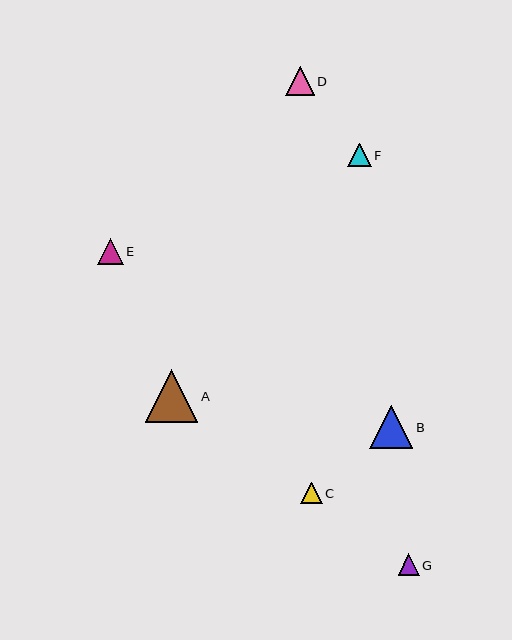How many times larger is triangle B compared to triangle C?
Triangle B is approximately 2.0 times the size of triangle C.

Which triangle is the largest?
Triangle A is the largest with a size of approximately 53 pixels.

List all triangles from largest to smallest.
From largest to smallest: A, B, D, E, F, C, G.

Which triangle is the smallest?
Triangle G is the smallest with a size of approximately 21 pixels.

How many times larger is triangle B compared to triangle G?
Triangle B is approximately 2.0 times the size of triangle G.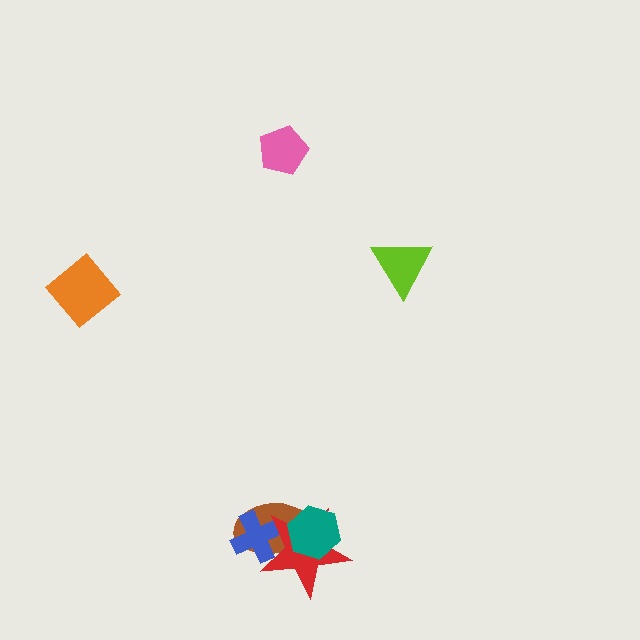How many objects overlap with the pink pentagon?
0 objects overlap with the pink pentagon.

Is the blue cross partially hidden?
Yes, it is partially covered by another shape.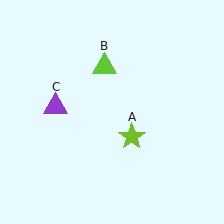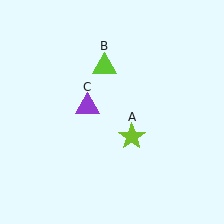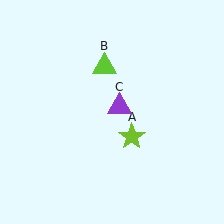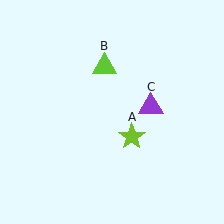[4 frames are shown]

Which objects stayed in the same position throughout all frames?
Lime star (object A) and lime triangle (object B) remained stationary.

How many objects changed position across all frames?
1 object changed position: purple triangle (object C).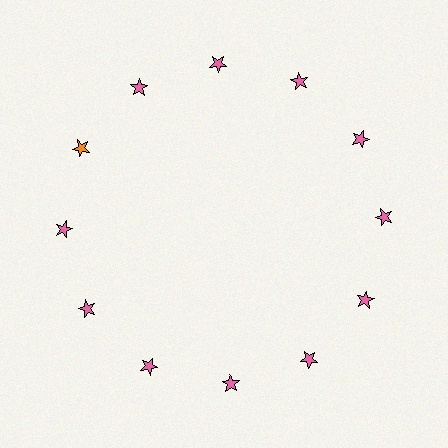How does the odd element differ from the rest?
It has a different color: orange instead of pink.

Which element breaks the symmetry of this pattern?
The orange star at roughly the 10 o'clock position breaks the symmetry. All other shapes are pink stars.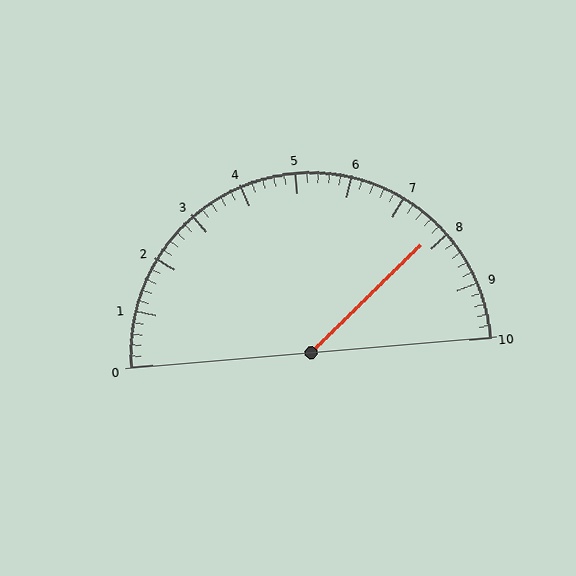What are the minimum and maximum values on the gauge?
The gauge ranges from 0 to 10.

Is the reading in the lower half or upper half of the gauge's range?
The reading is in the upper half of the range (0 to 10).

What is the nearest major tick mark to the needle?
The nearest major tick mark is 8.